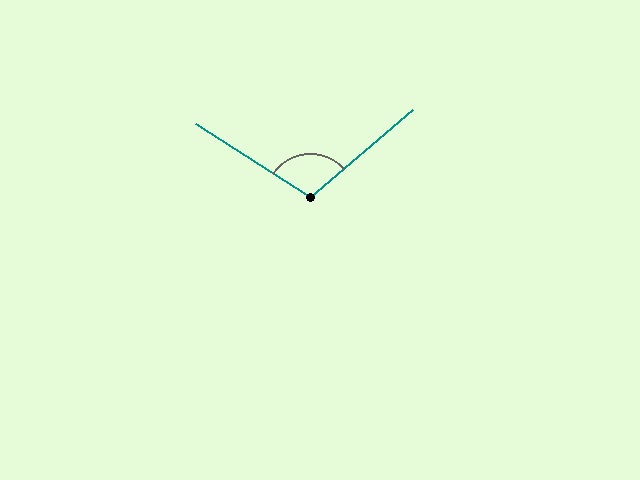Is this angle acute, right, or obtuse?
It is obtuse.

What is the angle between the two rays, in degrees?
Approximately 107 degrees.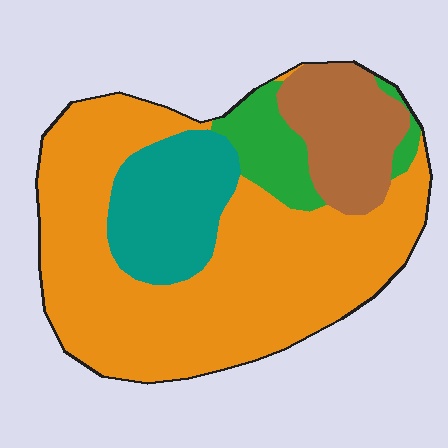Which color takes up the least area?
Green, at roughly 10%.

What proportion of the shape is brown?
Brown takes up about one eighth (1/8) of the shape.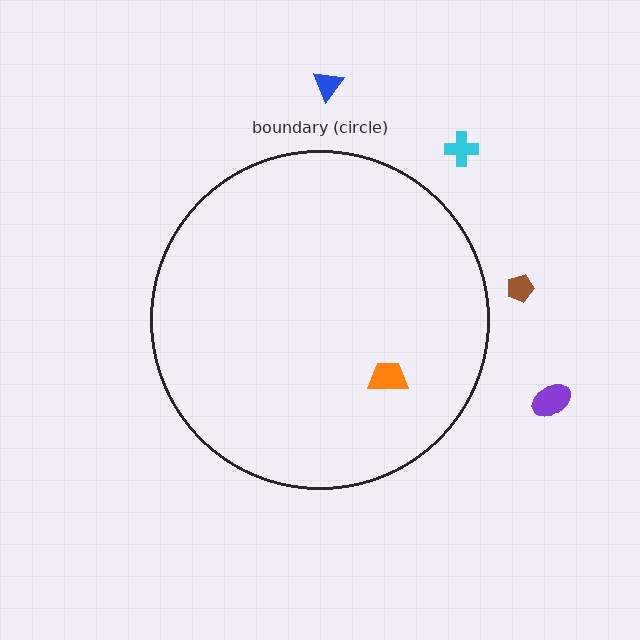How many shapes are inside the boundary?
1 inside, 4 outside.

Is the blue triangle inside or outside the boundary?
Outside.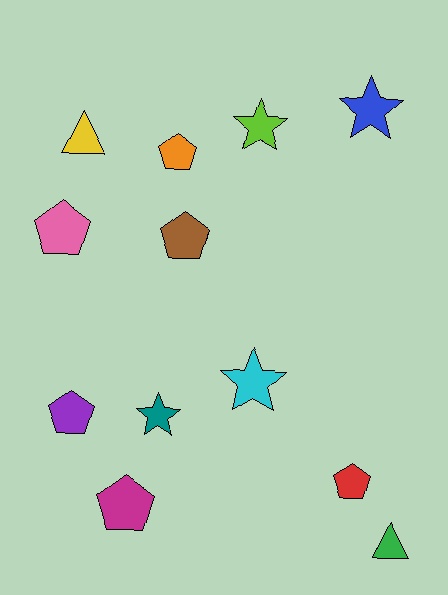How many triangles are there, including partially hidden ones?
There are 2 triangles.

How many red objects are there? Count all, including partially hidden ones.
There is 1 red object.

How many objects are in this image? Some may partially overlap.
There are 12 objects.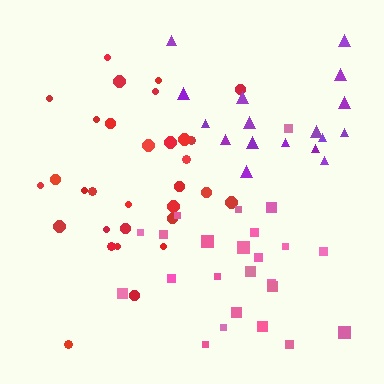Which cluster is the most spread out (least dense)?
Purple.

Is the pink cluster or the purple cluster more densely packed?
Pink.